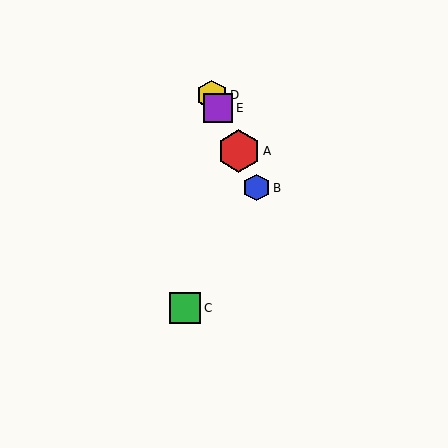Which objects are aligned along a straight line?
Objects A, B, D, E are aligned along a straight line.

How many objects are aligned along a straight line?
4 objects (A, B, D, E) are aligned along a straight line.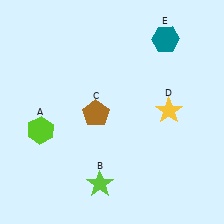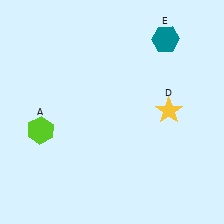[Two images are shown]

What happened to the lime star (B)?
The lime star (B) was removed in Image 2. It was in the bottom-left area of Image 1.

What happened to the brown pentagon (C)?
The brown pentagon (C) was removed in Image 2. It was in the bottom-left area of Image 1.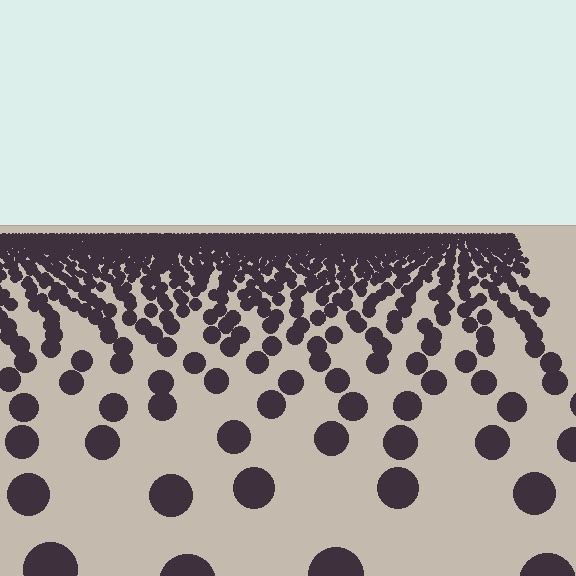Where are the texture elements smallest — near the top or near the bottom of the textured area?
Near the top.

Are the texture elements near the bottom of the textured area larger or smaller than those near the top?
Larger. Near the bottom, elements are closer to the viewer and appear at a bigger on-screen size.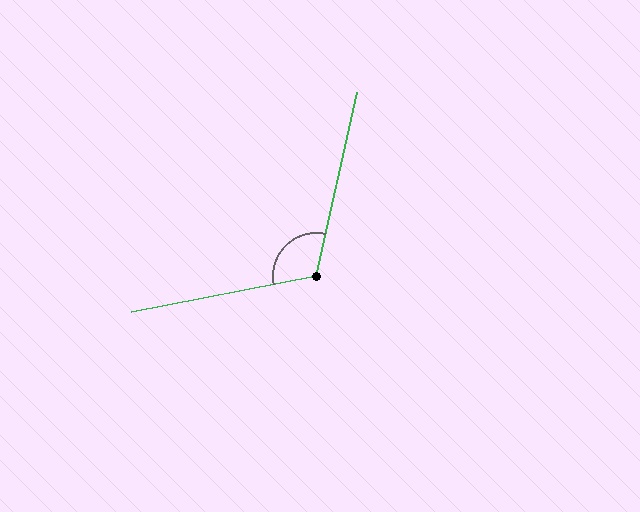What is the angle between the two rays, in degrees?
Approximately 113 degrees.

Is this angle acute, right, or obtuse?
It is obtuse.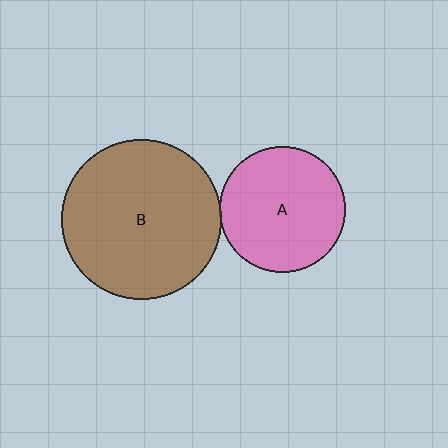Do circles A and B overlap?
Yes.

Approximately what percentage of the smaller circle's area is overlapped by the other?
Approximately 5%.